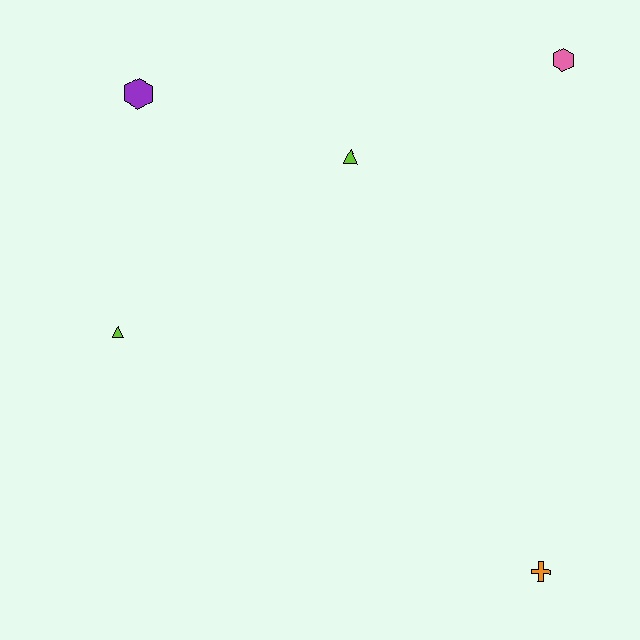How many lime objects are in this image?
There are 2 lime objects.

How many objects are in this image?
There are 5 objects.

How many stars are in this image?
There are no stars.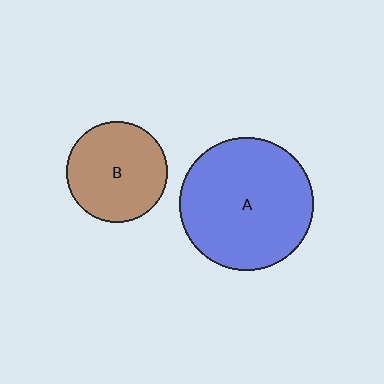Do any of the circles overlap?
No, none of the circles overlap.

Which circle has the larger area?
Circle A (blue).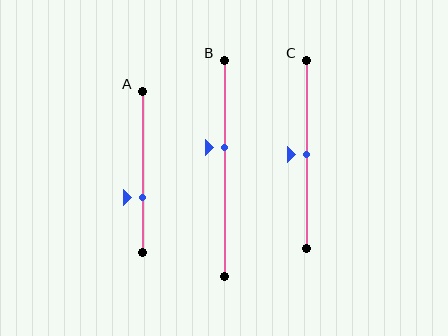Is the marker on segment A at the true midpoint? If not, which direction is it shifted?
No, the marker on segment A is shifted downward by about 16% of the segment length.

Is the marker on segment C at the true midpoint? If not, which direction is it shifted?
Yes, the marker on segment C is at the true midpoint.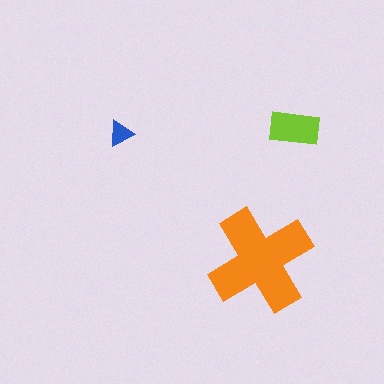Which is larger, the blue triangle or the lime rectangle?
The lime rectangle.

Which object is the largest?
The orange cross.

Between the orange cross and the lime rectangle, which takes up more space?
The orange cross.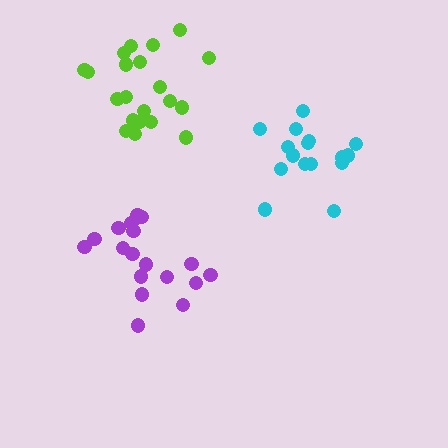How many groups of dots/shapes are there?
There are 3 groups.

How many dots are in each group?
Group 1: 16 dots, Group 2: 21 dots, Group 3: 18 dots (55 total).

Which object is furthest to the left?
The lime cluster is leftmost.